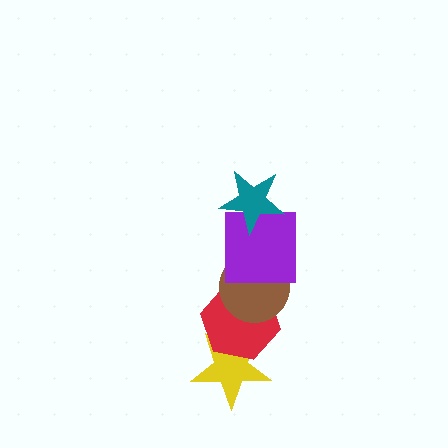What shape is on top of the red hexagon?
The brown circle is on top of the red hexagon.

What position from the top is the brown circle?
The brown circle is 3rd from the top.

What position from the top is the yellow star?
The yellow star is 5th from the top.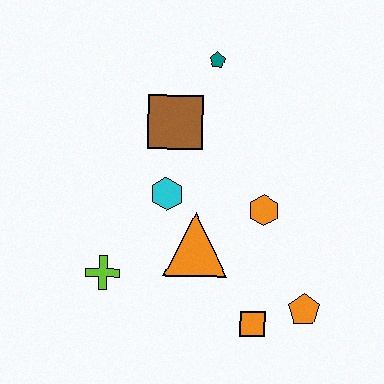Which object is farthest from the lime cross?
The teal pentagon is farthest from the lime cross.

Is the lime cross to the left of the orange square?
Yes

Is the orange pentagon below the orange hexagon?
Yes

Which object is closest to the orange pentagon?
The orange square is closest to the orange pentagon.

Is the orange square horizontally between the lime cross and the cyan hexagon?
No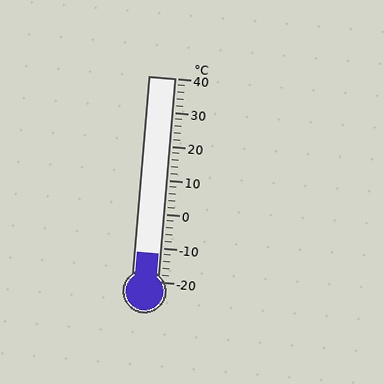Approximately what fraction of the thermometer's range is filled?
The thermometer is filled to approximately 15% of its range.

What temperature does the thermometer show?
The thermometer shows approximately -12°C.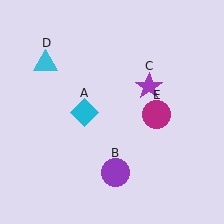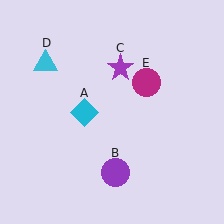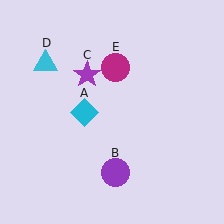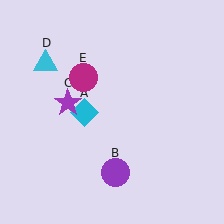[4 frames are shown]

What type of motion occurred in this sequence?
The purple star (object C), magenta circle (object E) rotated counterclockwise around the center of the scene.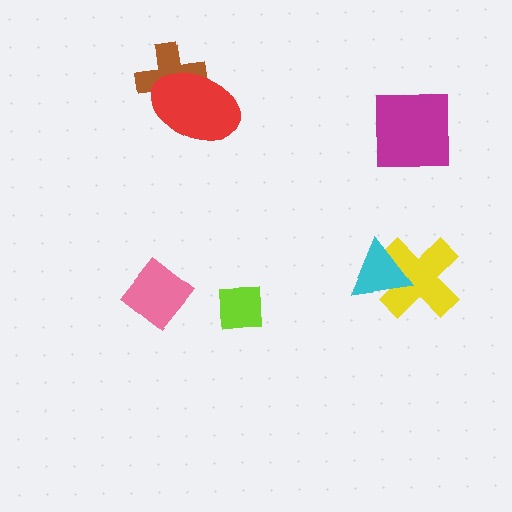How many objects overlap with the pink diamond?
0 objects overlap with the pink diamond.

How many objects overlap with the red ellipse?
1 object overlaps with the red ellipse.